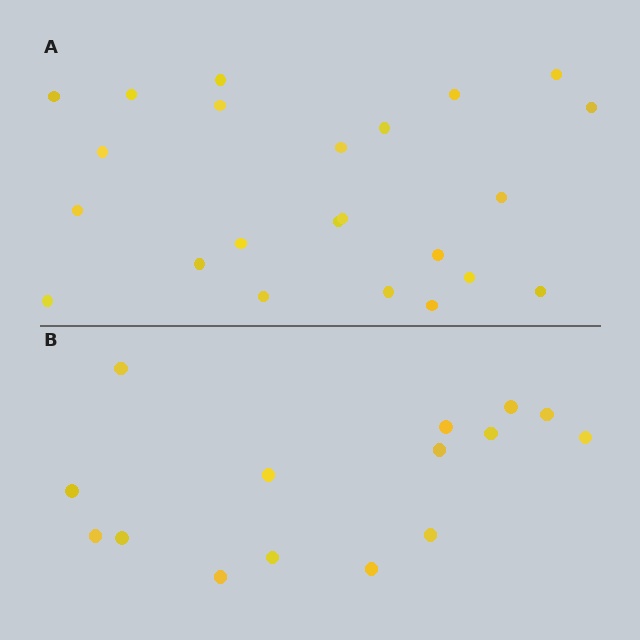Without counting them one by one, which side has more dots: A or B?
Region A (the top region) has more dots.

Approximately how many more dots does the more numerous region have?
Region A has roughly 8 or so more dots than region B.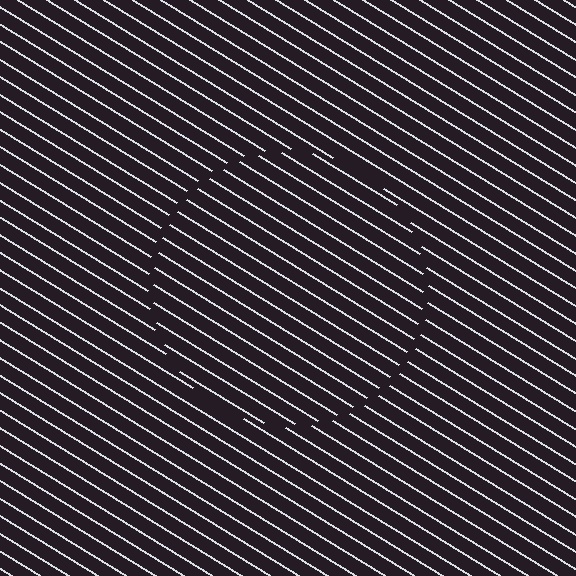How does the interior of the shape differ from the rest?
The interior of the shape contains the same grating, shifted by half a period — the contour is defined by the phase discontinuity where line-ends from the inner and outer gratings abut.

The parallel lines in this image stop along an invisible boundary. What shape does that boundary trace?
An illusory circle. The interior of the shape contains the same grating, shifted by half a period — the contour is defined by the phase discontinuity where line-ends from the inner and outer gratings abut.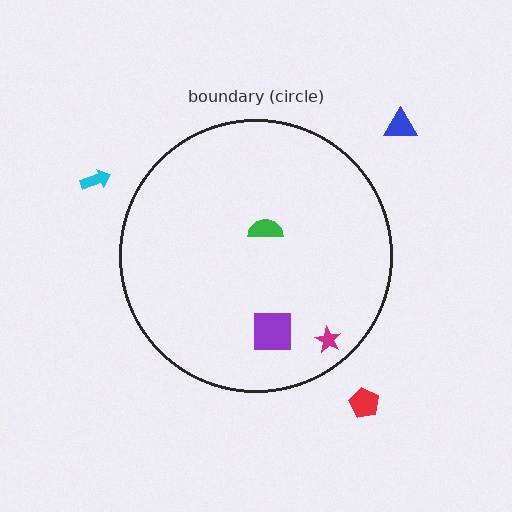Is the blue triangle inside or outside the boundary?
Outside.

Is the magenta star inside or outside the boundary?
Inside.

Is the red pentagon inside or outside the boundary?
Outside.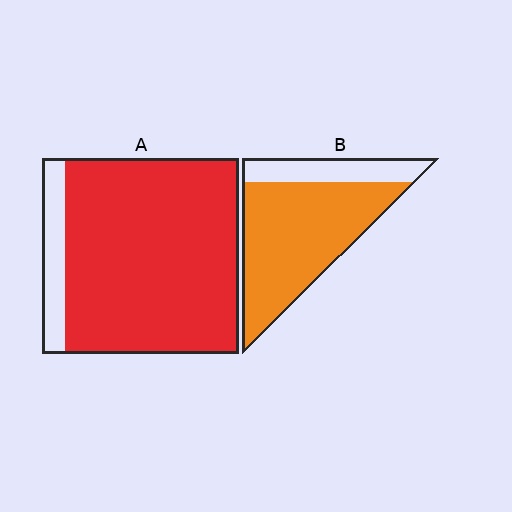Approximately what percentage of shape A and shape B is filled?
A is approximately 90% and B is approximately 75%.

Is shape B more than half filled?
Yes.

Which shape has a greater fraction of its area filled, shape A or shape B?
Shape A.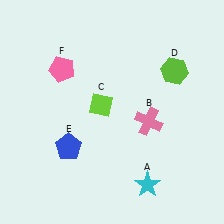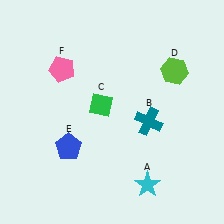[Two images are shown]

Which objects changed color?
B changed from pink to teal. C changed from lime to green.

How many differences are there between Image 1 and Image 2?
There are 2 differences between the two images.